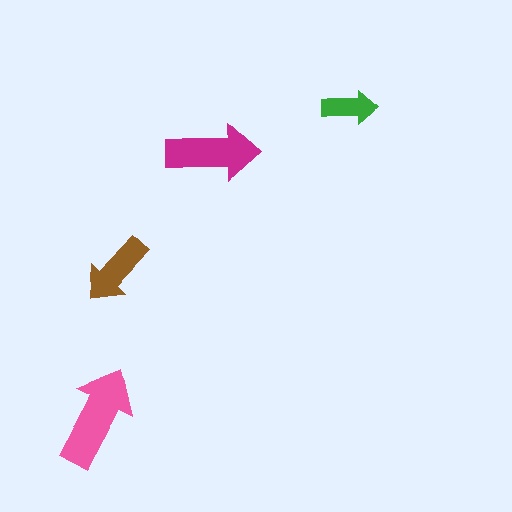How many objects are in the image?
There are 4 objects in the image.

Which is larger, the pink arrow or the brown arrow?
The pink one.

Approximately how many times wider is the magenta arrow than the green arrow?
About 1.5 times wider.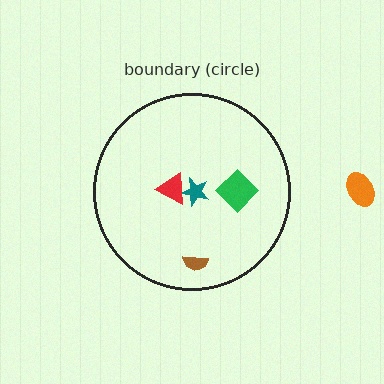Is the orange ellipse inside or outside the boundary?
Outside.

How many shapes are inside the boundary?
4 inside, 1 outside.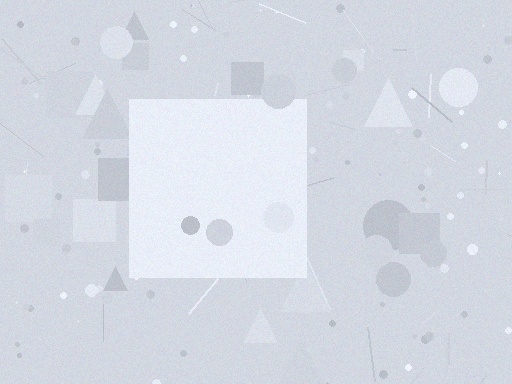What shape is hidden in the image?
A square is hidden in the image.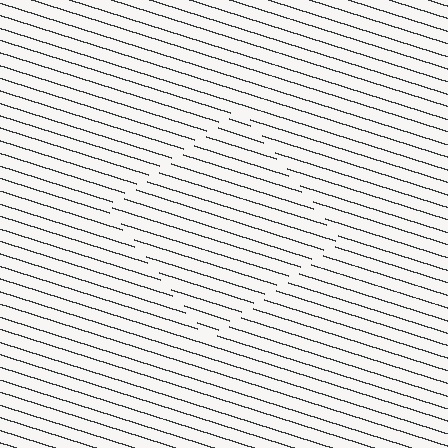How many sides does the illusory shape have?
4 sides — the line-ends trace a square.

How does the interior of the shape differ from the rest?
The interior of the shape contains the same grating, shifted by half a period — the contour is defined by the phase discontinuity where line-ends from the inner and outer gratings abut.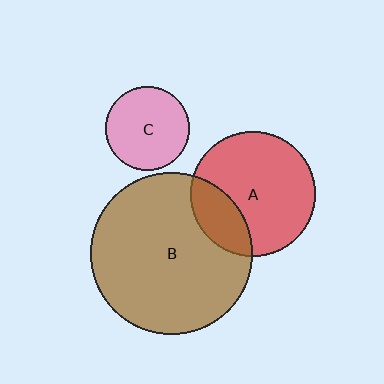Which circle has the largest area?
Circle B (brown).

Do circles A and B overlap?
Yes.